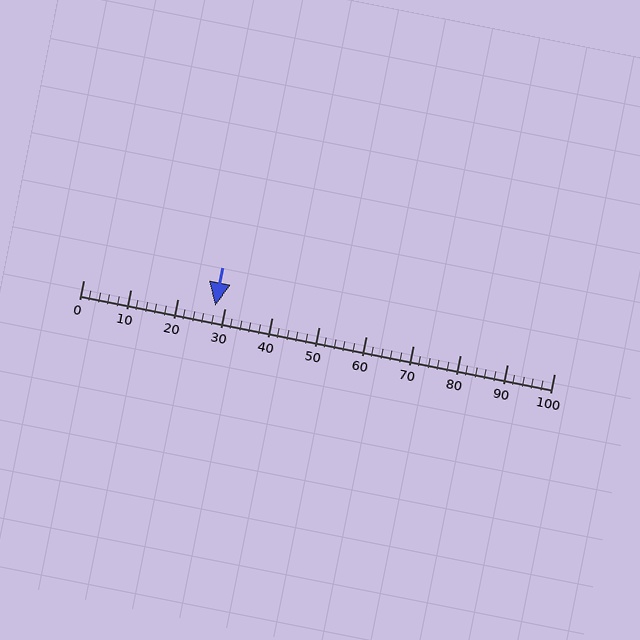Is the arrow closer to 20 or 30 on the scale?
The arrow is closer to 30.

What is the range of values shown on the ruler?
The ruler shows values from 0 to 100.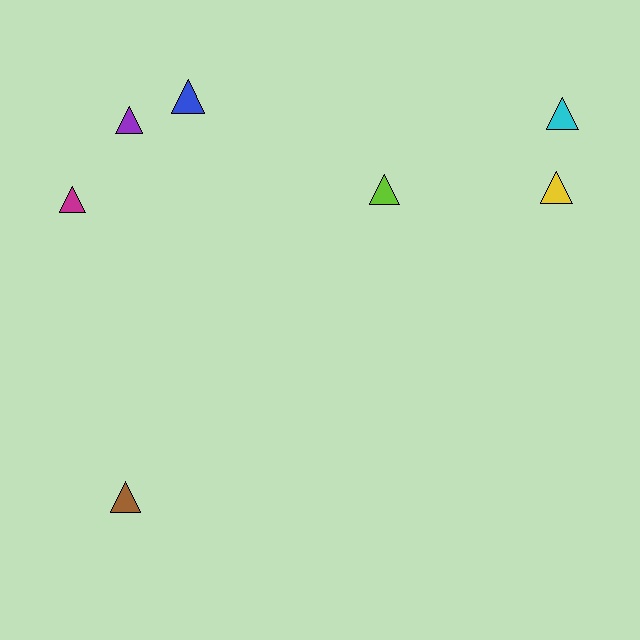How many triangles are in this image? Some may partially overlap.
There are 7 triangles.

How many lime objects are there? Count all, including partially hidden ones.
There is 1 lime object.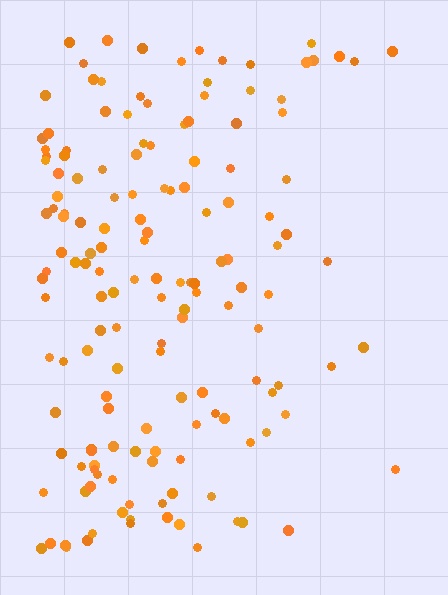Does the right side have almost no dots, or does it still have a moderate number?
Still a moderate number, just noticeably fewer than the left.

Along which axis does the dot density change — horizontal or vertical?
Horizontal.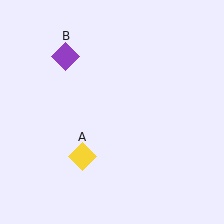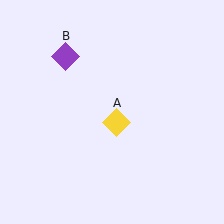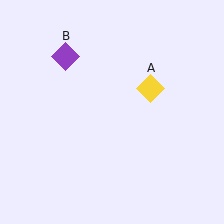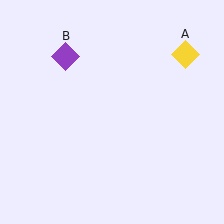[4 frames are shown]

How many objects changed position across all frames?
1 object changed position: yellow diamond (object A).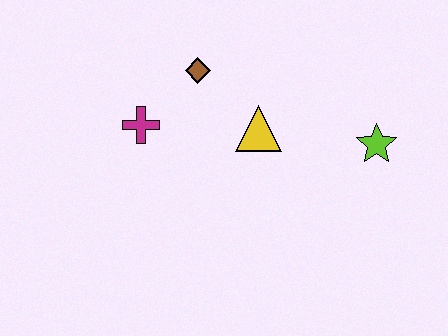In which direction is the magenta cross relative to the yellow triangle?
The magenta cross is to the left of the yellow triangle.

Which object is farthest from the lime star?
The magenta cross is farthest from the lime star.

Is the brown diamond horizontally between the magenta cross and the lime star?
Yes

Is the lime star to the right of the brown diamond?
Yes